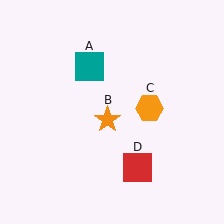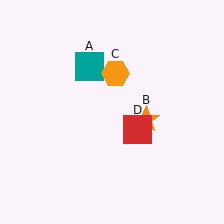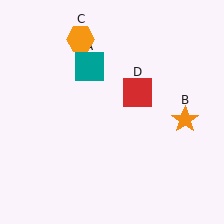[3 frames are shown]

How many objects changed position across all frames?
3 objects changed position: orange star (object B), orange hexagon (object C), red square (object D).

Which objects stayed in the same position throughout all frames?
Teal square (object A) remained stationary.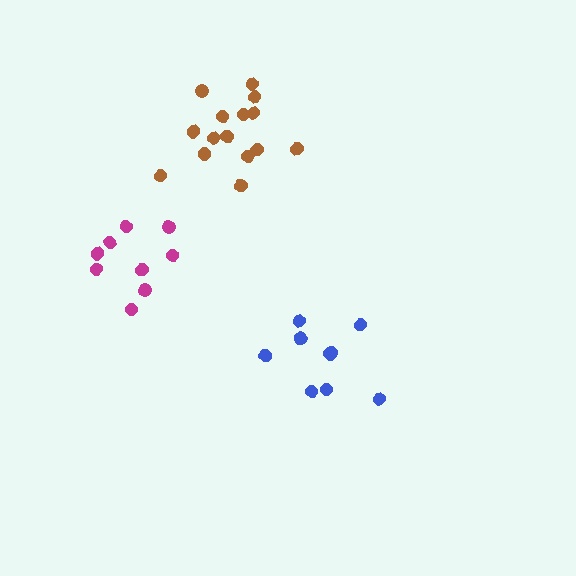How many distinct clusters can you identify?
There are 3 distinct clusters.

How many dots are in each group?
Group 1: 9 dots, Group 2: 9 dots, Group 3: 15 dots (33 total).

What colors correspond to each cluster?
The clusters are colored: magenta, blue, brown.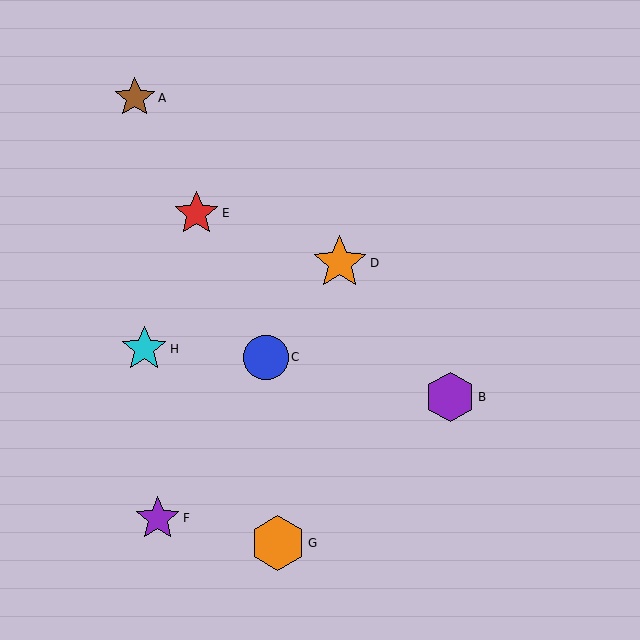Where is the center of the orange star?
The center of the orange star is at (340, 263).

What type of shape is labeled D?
Shape D is an orange star.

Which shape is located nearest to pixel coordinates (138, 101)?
The brown star (labeled A) at (135, 98) is nearest to that location.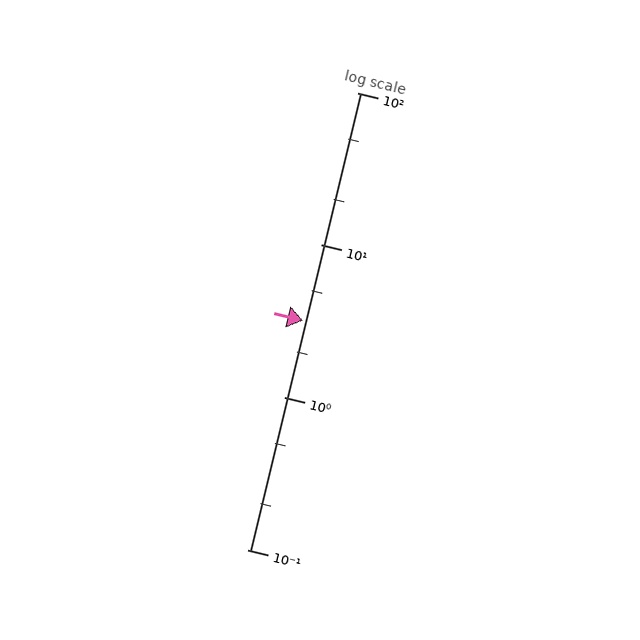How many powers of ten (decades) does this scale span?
The scale spans 3 decades, from 0.1 to 100.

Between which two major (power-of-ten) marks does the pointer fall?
The pointer is between 1 and 10.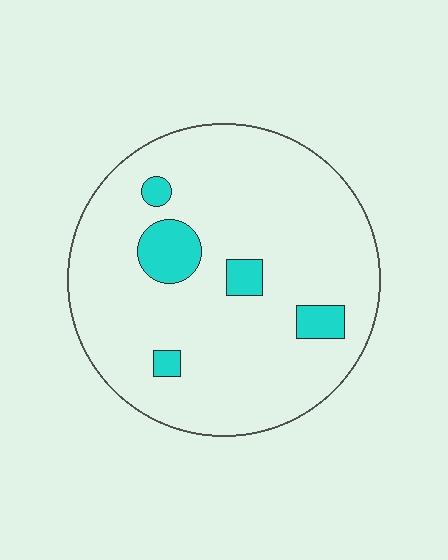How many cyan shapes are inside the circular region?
5.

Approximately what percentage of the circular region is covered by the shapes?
Approximately 10%.